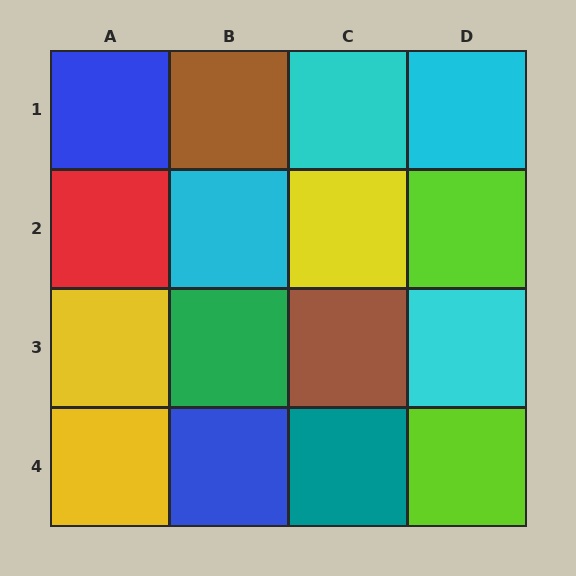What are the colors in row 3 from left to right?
Yellow, green, brown, cyan.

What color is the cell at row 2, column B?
Cyan.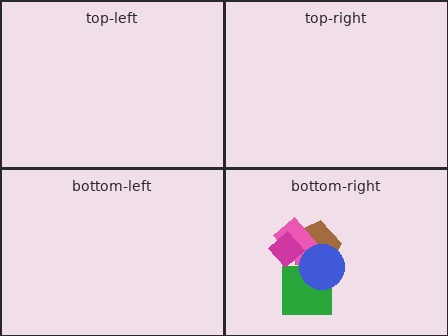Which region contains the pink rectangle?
The bottom-right region.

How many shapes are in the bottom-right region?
5.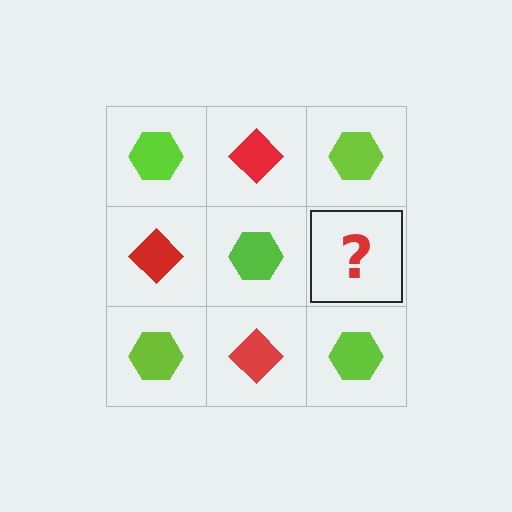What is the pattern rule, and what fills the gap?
The rule is that it alternates lime hexagon and red diamond in a checkerboard pattern. The gap should be filled with a red diamond.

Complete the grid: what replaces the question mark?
The question mark should be replaced with a red diamond.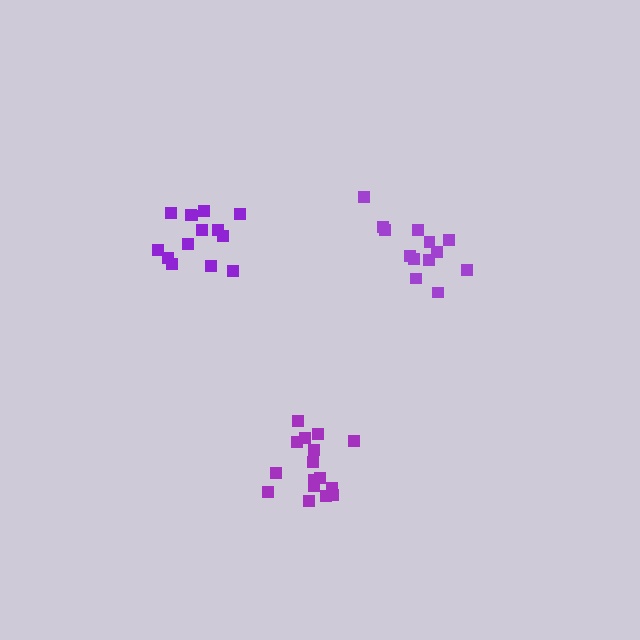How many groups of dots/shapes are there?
There are 3 groups.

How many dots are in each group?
Group 1: 13 dots, Group 2: 14 dots, Group 3: 16 dots (43 total).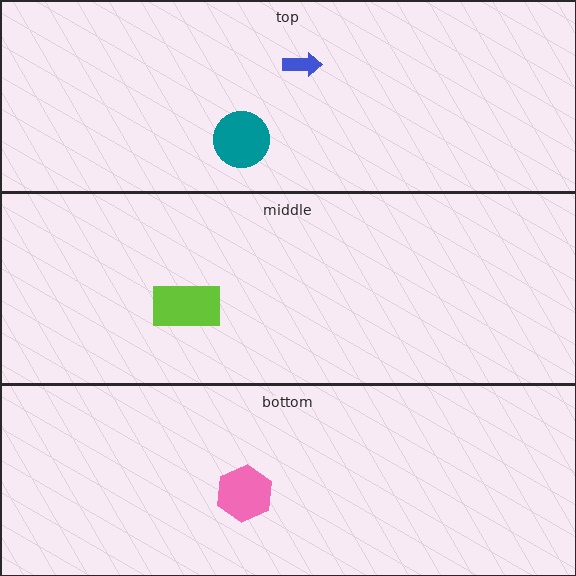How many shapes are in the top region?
2.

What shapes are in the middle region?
The lime rectangle.